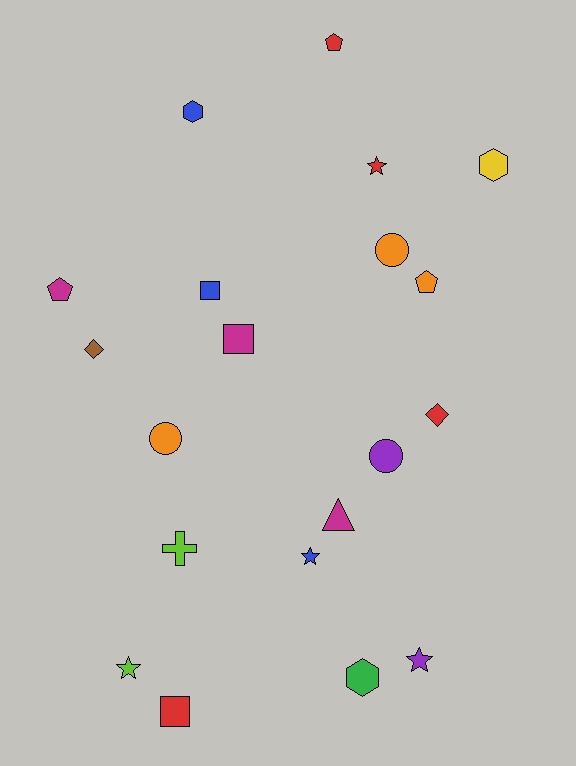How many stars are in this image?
There are 4 stars.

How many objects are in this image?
There are 20 objects.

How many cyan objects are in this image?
There are no cyan objects.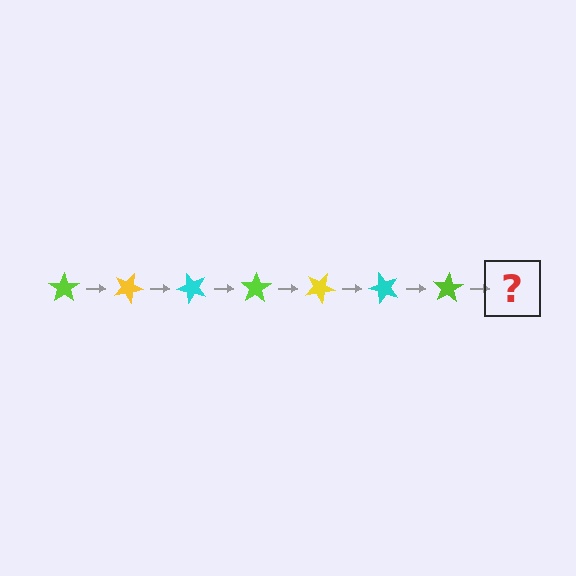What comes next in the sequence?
The next element should be a yellow star, rotated 175 degrees from the start.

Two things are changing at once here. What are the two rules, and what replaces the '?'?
The two rules are that it rotates 25 degrees each step and the color cycles through lime, yellow, and cyan. The '?' should be a yellow star, rotated 175 degrees from the start.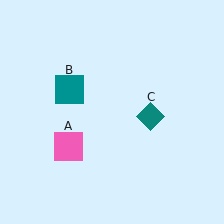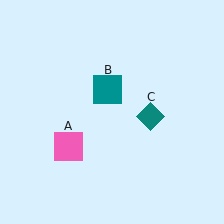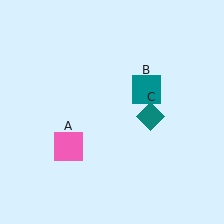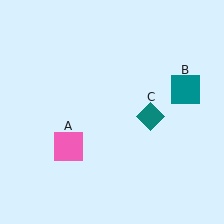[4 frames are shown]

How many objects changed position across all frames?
1 object changed position: teal square (object B).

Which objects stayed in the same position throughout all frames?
Pink square (object A) and teal diamond (object C) remained stationary.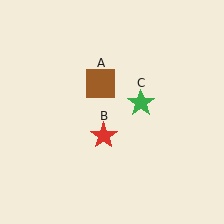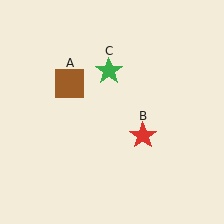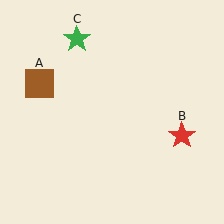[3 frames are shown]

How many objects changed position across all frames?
3 objects changed position: brown square (object A), red star (object B), green star (object C).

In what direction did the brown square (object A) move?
The brown square (object A) moved left.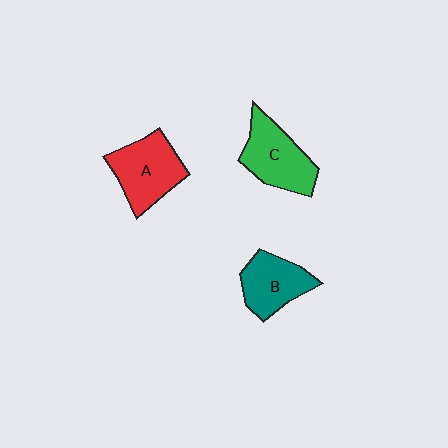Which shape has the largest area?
Shape A (red).